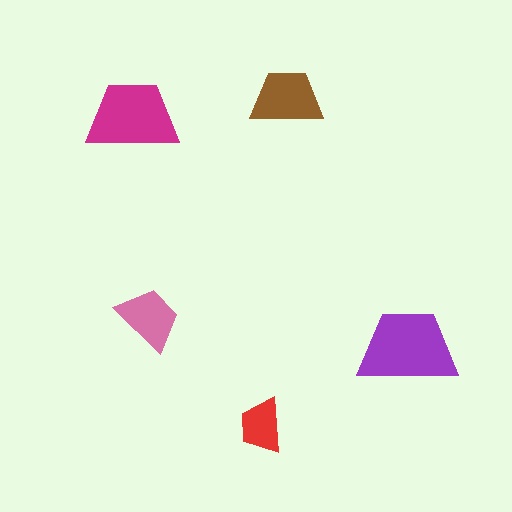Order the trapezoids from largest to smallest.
the purple one, the magenta one, the brown one, the pink one, the red one.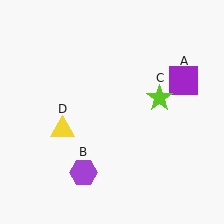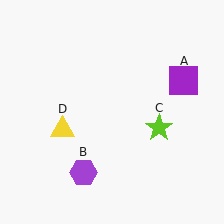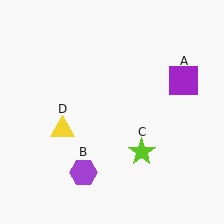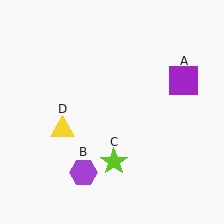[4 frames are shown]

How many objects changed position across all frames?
1 object changed position: lime star (object C).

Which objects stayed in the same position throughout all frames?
Purple square (object A) and purple hexagon (object B) and yellow triangle (object D) remained stationary.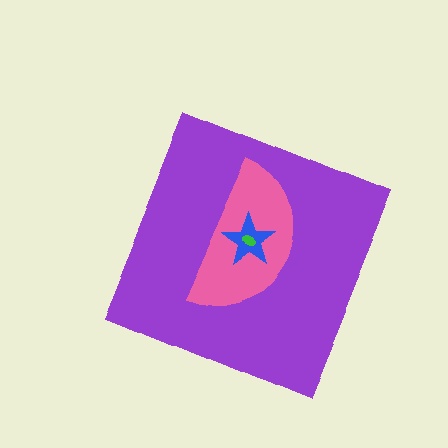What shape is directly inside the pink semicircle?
The blue star.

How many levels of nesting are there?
4.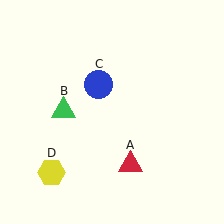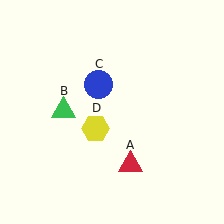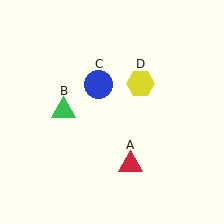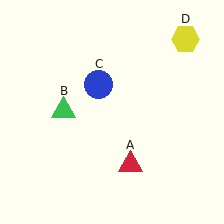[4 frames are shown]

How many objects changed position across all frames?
1 object changed position: yellow hexagon (object D).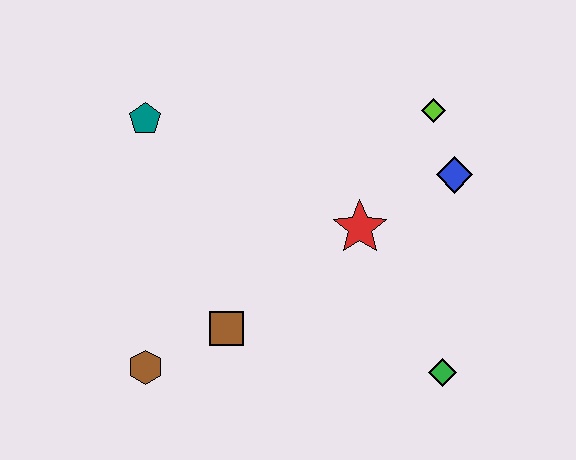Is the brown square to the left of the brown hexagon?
No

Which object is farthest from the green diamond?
The teal pentagon is farthest from the green diamond.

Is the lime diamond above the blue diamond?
Yes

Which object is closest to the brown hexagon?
The brown square is closest to the brown hexagon.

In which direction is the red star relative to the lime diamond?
The red star is below the lime diamond.